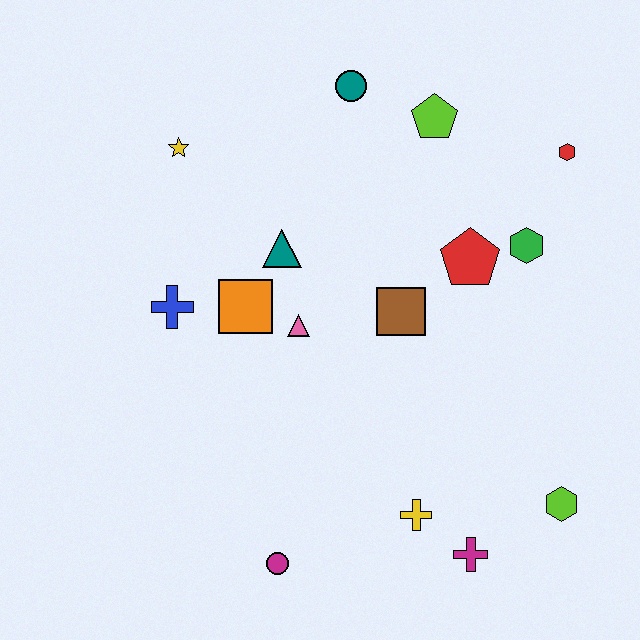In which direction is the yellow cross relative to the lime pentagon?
The yellow cross is below the lime pentagon.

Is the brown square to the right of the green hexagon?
No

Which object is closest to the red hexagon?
The green hexagon is closest to the red hexagon.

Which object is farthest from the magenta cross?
The yellow star is farthest from the magenta cross.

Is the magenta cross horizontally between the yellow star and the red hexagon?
Yes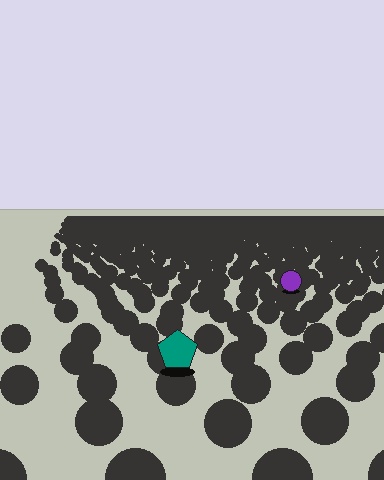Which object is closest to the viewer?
The teal pentagon is closest. The texture marks near it are larger and more spread out.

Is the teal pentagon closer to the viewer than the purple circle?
Yes. The teal pentagon is closer — you can tell from the texture gradient: the ground texture is coarser near it.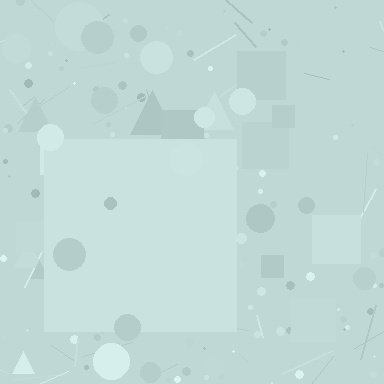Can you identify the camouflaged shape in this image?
The camouflaged shape is a square.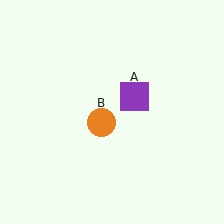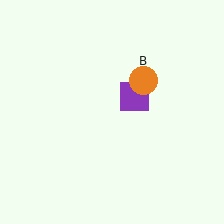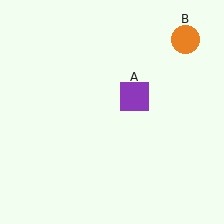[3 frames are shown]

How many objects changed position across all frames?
1 object changed position: orange circle (object B).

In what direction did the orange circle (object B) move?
The orange circle (object B) moved up and to the right.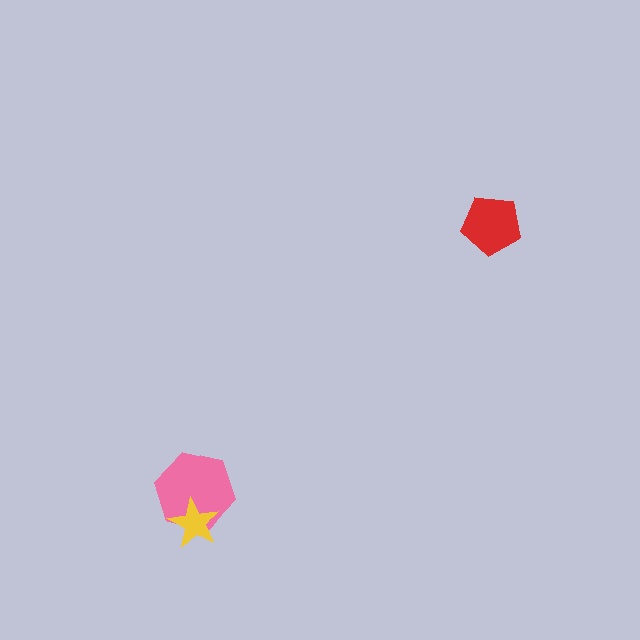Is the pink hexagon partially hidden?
Yes, it is partially covered by another shape.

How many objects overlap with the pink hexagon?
1 object overlaps with the pink hexagon.